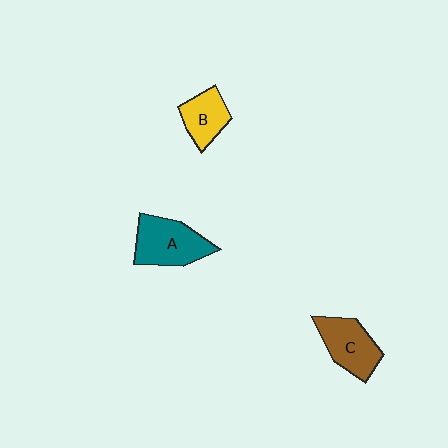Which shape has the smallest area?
Shape B (yellow).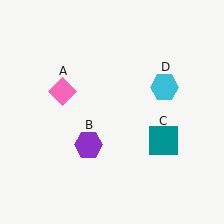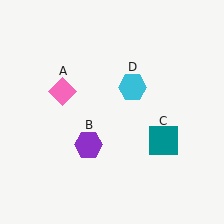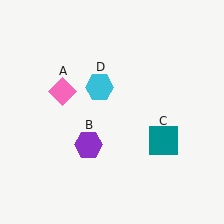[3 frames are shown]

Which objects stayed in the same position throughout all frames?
Pink diamond (object A) and purple hexagon (object B) and teal square (object C) remained stationary.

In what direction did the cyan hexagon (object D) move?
The cyan hexagon (object D) moved left.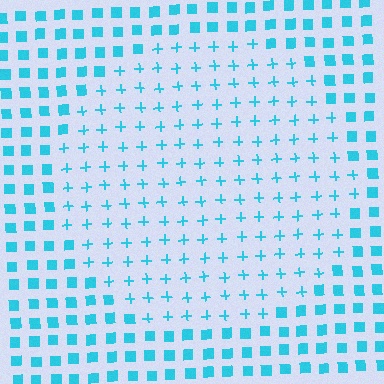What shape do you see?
I see a circle.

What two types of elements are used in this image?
The image uses plus signs inside the circle region and squares outside it.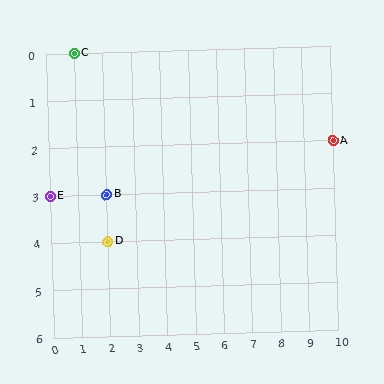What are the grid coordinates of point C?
Point C is at grid coordinates (1, 0).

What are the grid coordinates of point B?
Point B is at grid coordinates (2, 3).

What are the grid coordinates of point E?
Point E is at grid coordinates (0, 3).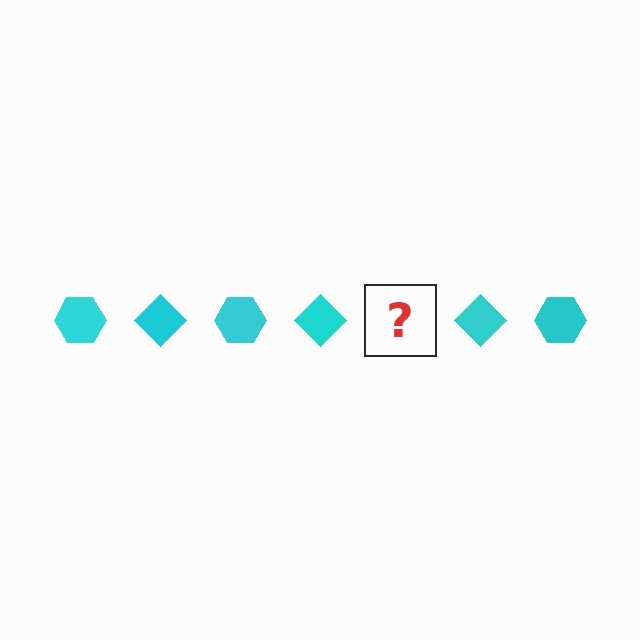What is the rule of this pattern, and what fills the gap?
The rule is that the pattern cycles through hexagon, diamond shapes in cyan. The gap should be filled with a cyan hexagon.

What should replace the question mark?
The question mark should be replaced with a cyan hexagon.